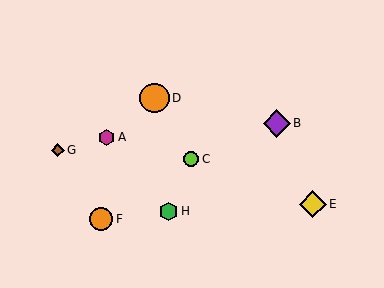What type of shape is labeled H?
Shape H is a green hexagon.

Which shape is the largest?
The orange circle (labeled D) is the largest.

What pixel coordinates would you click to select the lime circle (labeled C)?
Click at (191, 159) to select the lime circle C.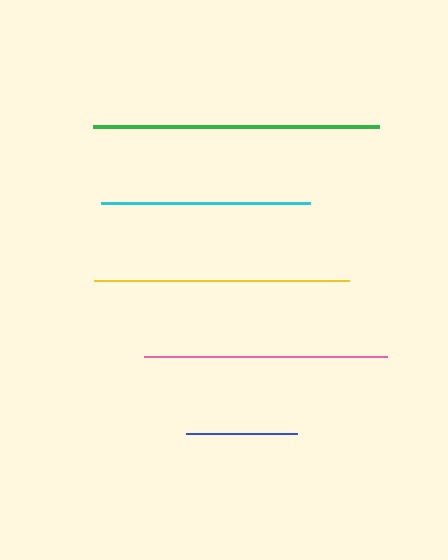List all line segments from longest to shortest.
From longest to shortest: green, yellow, pink, cyan, blue.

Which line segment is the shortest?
The blue line is the shortest at approximately 111 pixels.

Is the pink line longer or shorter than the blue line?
The pink line is longer than the blue line.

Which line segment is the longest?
The green line is the longest at approximately 286 pixels.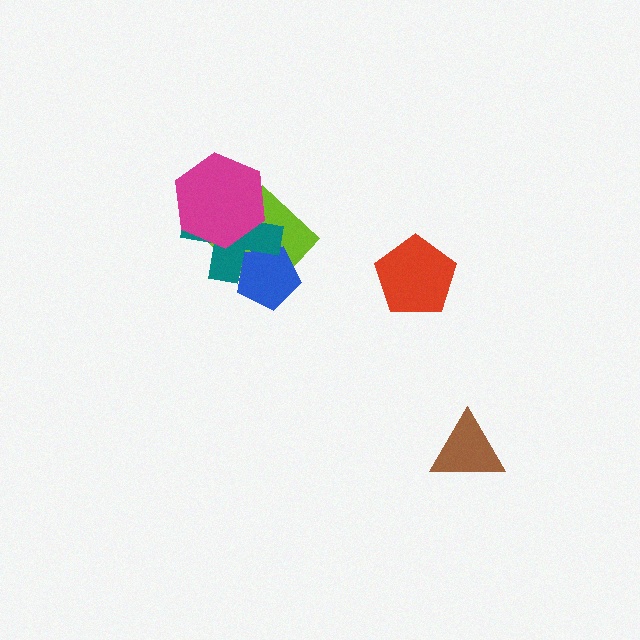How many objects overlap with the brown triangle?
0 objects overlap with the brown triangle.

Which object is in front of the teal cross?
The magenta hexagon is in front of the teal cross.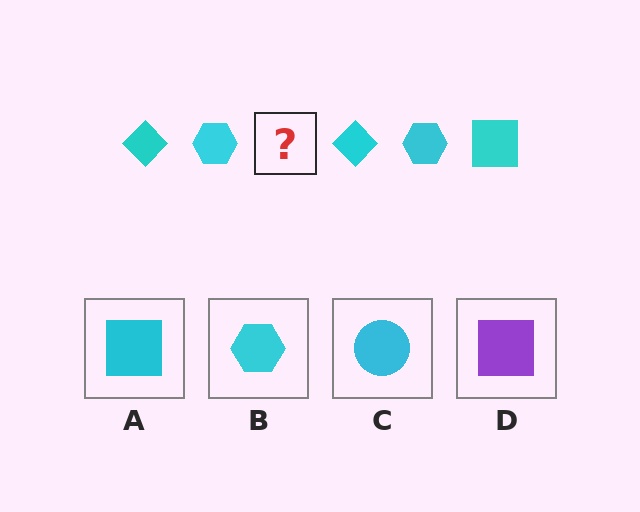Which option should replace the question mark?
Option A.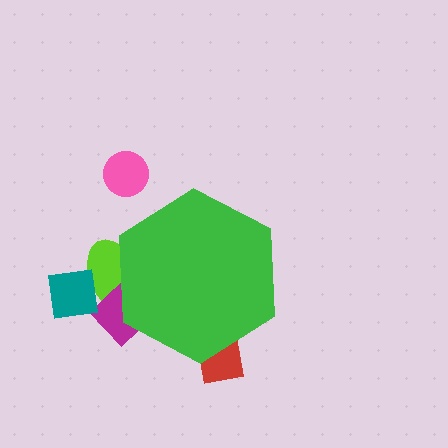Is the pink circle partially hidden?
No, the pink circle is fully visible.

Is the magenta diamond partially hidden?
Yes, the magenta diamond is partially hidden behind the green hexagon.